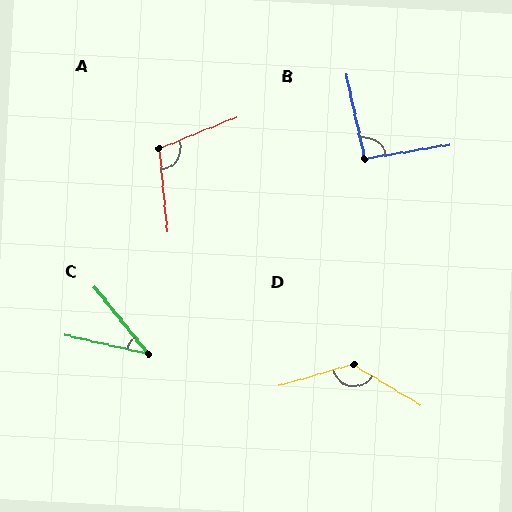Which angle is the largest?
D, at approximately 132 degrees.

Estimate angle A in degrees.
Approximately 106 degrees.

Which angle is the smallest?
C, at approximately 39 degrees.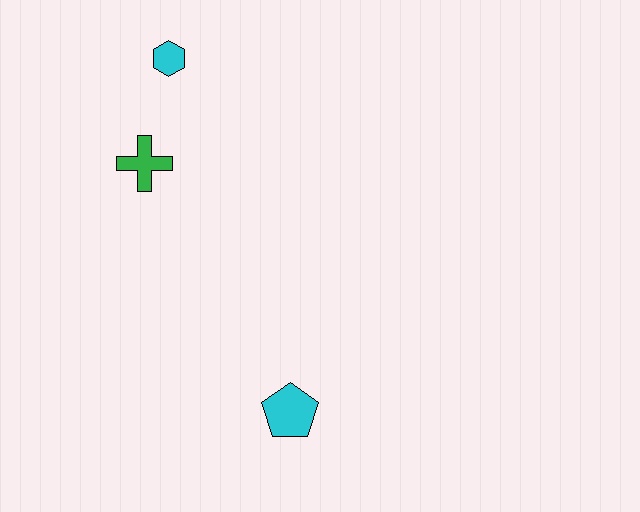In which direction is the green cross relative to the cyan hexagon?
The green cross is below the cyan hexagon.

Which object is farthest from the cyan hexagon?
The cyan pentagon is farthest from the cyan hexagon.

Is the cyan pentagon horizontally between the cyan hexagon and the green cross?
No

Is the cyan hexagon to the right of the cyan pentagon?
No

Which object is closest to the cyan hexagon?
The green cross is closest to the cyan hexagon.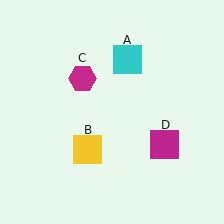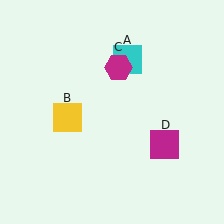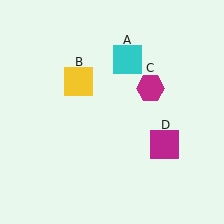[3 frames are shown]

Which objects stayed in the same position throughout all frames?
Cyan square (object A) and magenta square (object D) remained stationary.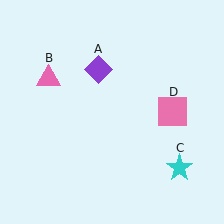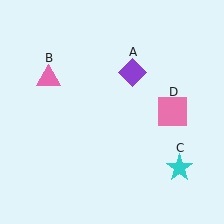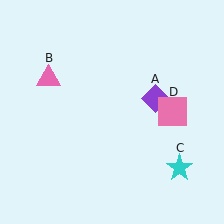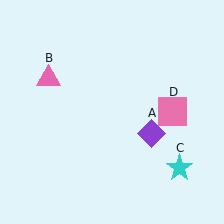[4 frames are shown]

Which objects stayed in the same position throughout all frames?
Pink triangle (object B) and cyan star (object C) and pink square (object D) remained stationary.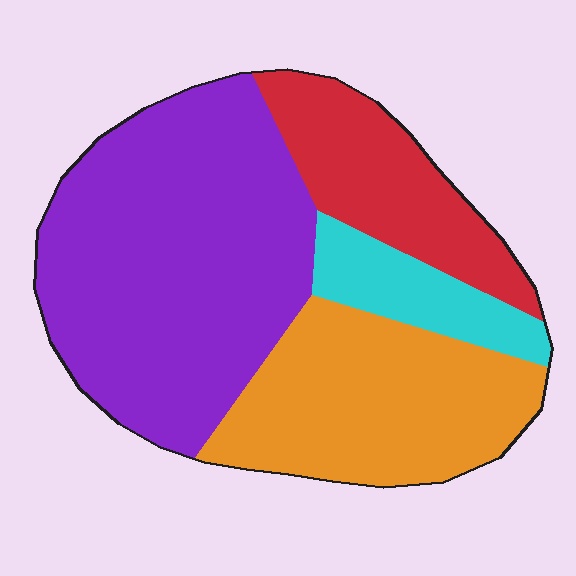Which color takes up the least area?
Cyan, at roughly 10%.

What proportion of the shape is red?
Red covers around 15% of the shape.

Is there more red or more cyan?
Red.